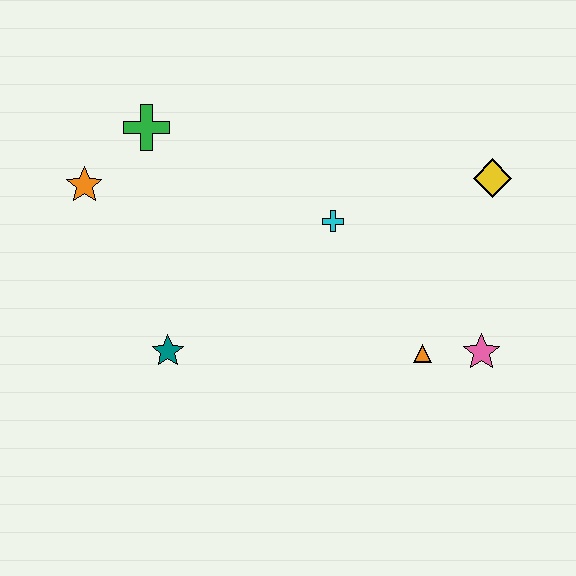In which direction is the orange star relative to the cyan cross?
The orange star is to the left of the cyan cross.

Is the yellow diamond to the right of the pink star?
Yes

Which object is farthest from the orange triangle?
The orange star is farthest from the orange triangle.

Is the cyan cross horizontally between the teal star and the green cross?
No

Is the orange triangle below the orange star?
Yes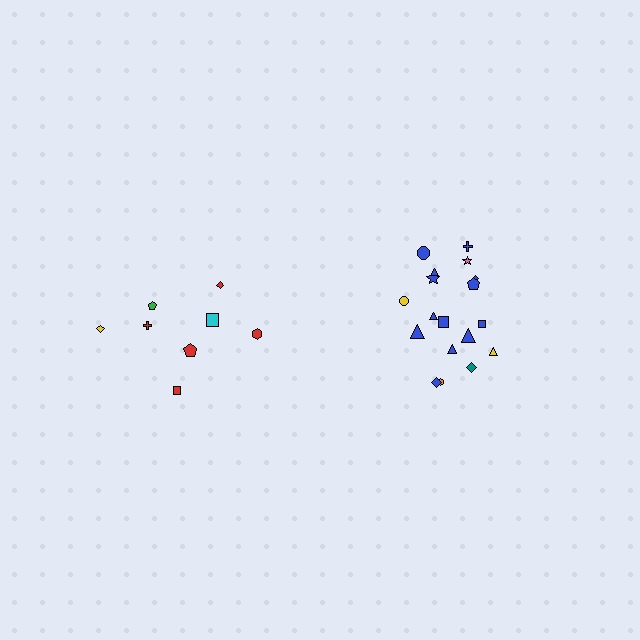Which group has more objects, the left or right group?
The right group.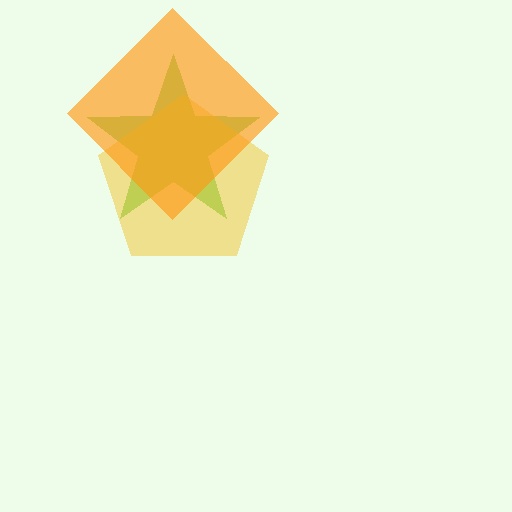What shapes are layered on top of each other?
The layered shapes are: a lime star, a yellow pentagon, an orange diamond.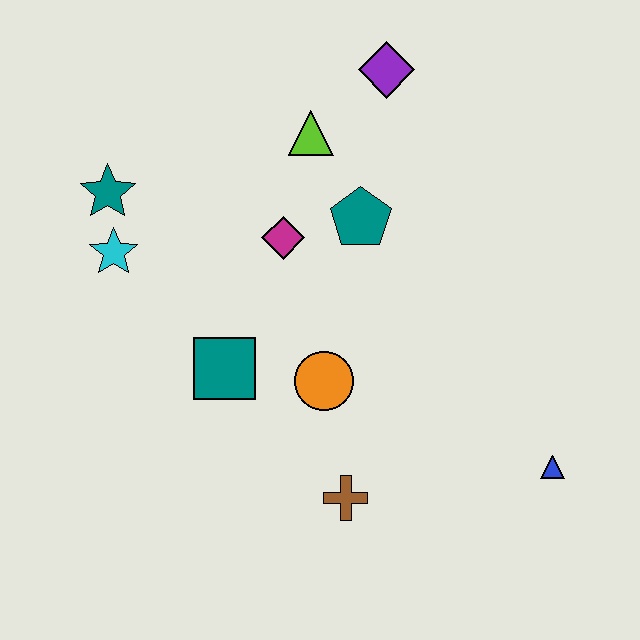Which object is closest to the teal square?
The orange circle is closest to the teal square.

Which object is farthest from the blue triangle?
The teal star is farthest from the blue triangle.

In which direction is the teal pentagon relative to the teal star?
The teal pentagon is to the right of the teal star.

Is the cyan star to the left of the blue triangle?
Yes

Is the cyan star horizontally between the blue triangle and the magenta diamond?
No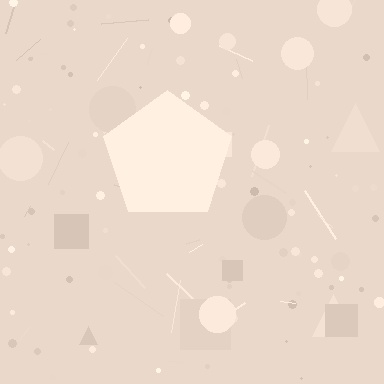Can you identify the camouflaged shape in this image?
The camouflaged shape is a pentagon.